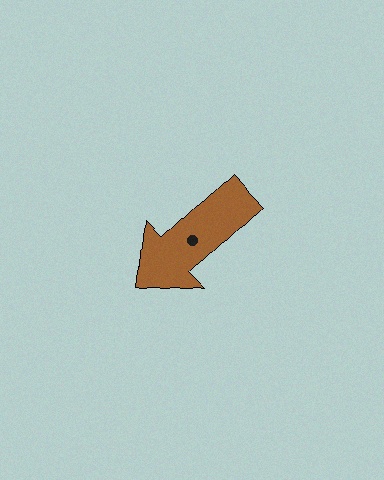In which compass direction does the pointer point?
Southwest.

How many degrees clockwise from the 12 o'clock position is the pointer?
Approximately 227 degrees.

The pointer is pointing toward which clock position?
Roughly 8 o'clock.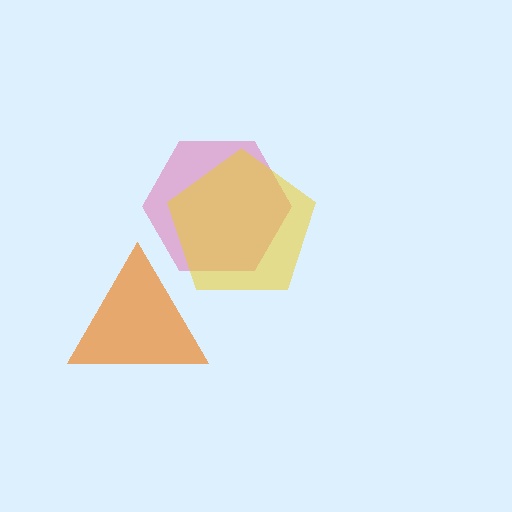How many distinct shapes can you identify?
There are 3 distinct shapes: an orange triangle, a pink hexagon, a yellow pentagon.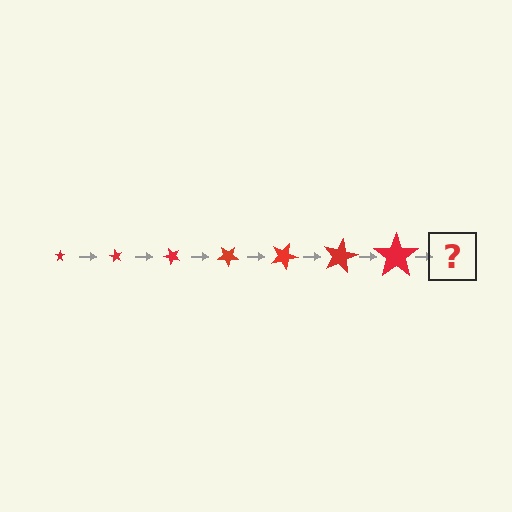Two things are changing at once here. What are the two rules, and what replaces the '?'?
The two rules are that the star grows larger each step and it rotates 60 degrees each step. The '?' should be a star, larger than the previous one and rotated 420 degrees from the start.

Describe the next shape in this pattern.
It should be a star, larger than the previous one and rotated 420 degrees from the start.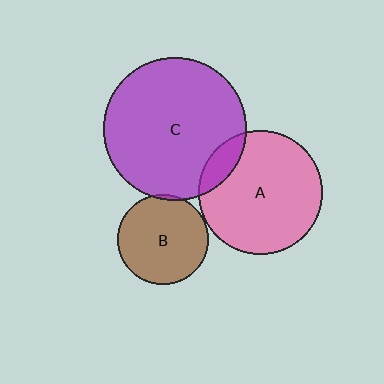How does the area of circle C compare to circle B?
Approximately 2.5 times.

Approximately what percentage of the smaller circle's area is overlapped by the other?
Approximately 15%.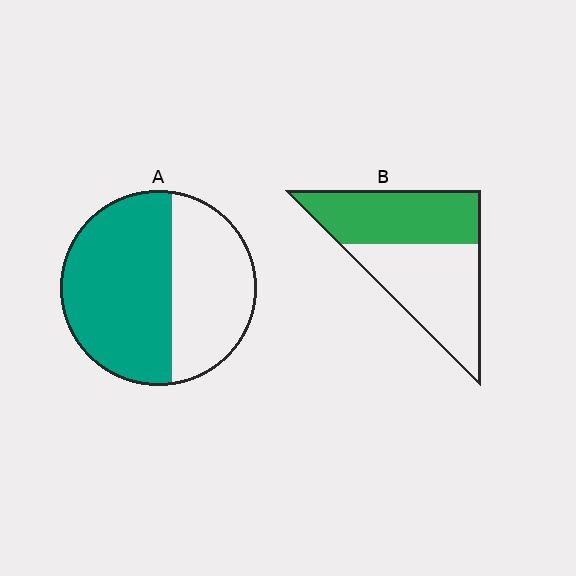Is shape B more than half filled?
Roughly half.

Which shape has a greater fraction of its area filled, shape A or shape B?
Shape A.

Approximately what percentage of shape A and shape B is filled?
A is approximately 60% and B is approximately 45%.